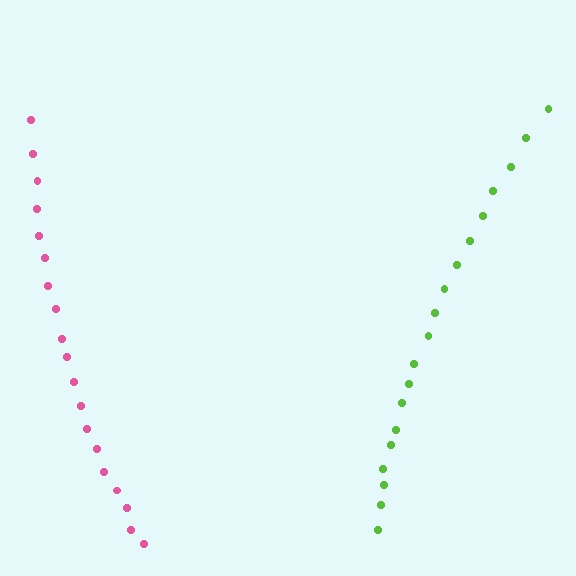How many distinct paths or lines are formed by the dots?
There are 2 distinct paths.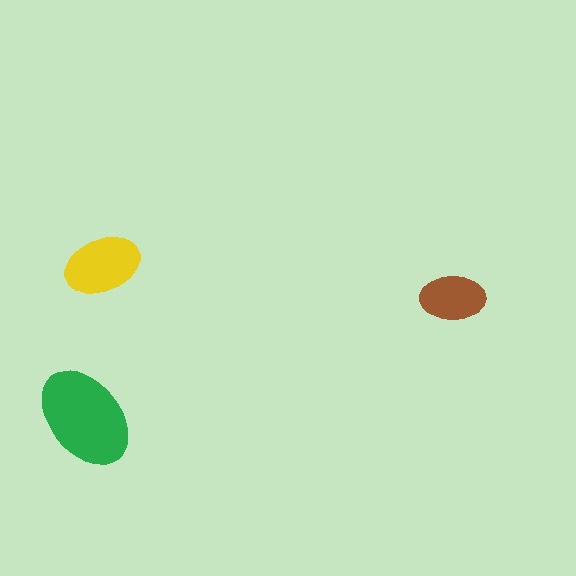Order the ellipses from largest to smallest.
the green one, the yellow one, the brown one.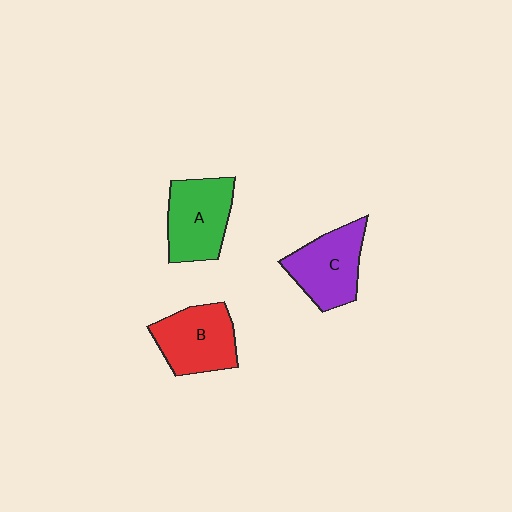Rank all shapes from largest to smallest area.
From largest to smallest: A (green), B (red), C (purple).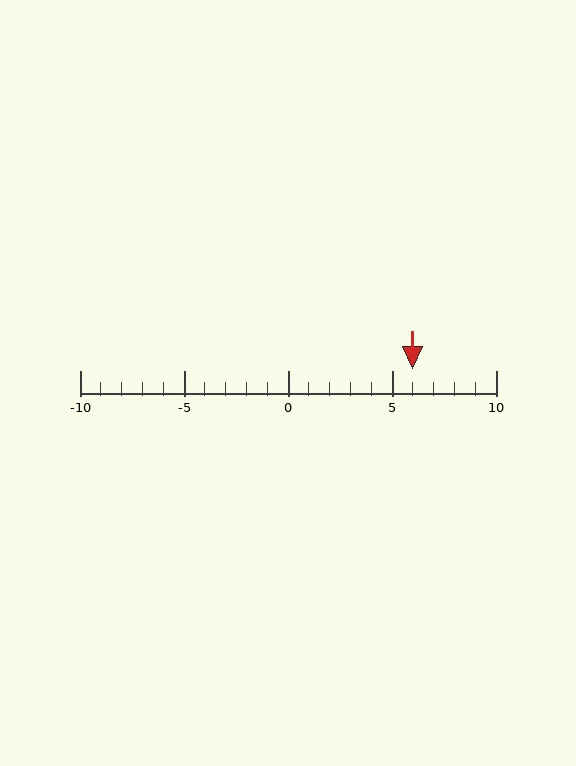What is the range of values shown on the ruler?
The ruler shows values from -10 to 10.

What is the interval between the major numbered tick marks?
The major tick marks are spaced 5 units apart.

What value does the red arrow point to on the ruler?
The red arrow points to approximately 6.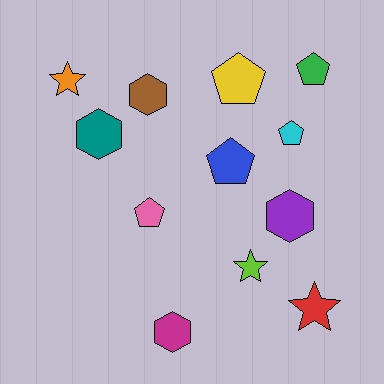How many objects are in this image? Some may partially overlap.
There are 12 objects.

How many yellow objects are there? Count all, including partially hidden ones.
There is 1 yellow object.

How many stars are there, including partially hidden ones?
There are 3 stars.